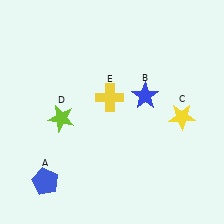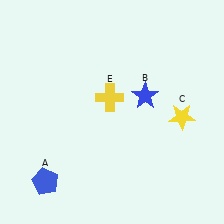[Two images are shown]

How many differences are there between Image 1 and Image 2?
There is 1 difference between the two images.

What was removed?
The lime star (D) was removed in Image 2.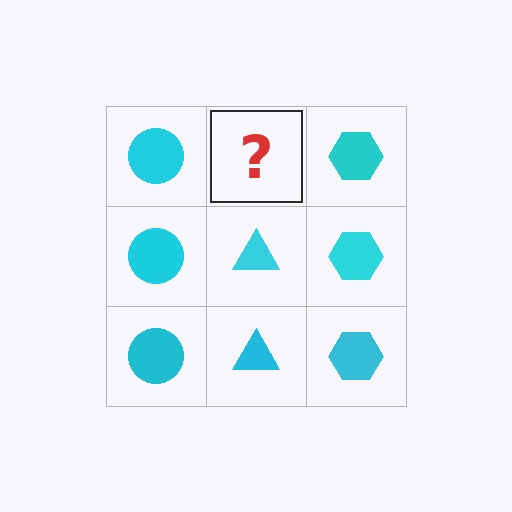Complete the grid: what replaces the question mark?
The question mark should be replaced with a cyan triangle.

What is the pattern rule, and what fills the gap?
The rule is that each column has a consistent shape. The gap should be filled with a cyan triangle.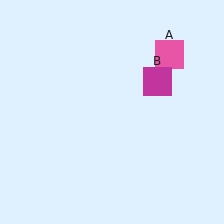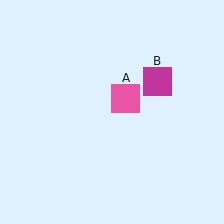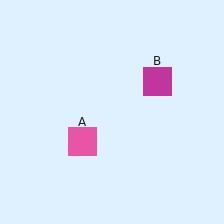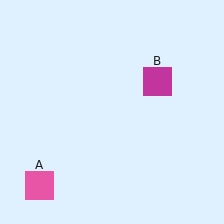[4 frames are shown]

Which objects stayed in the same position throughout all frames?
Magenta square (object B) remained stationary.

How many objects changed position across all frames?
1 object changed position: pink square (object A).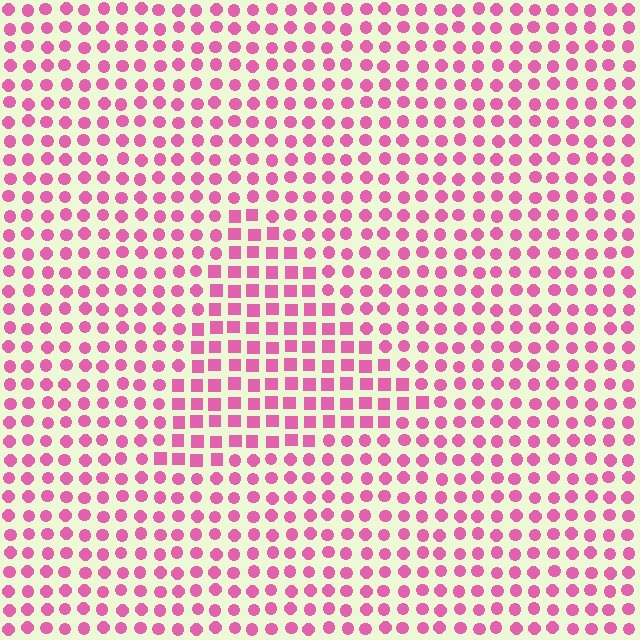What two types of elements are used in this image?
The image uses squares inside the triangle region and circles outside it.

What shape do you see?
I see a triangle.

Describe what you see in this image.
The image is filled with small pink elements arranged in a uniform grid. A triangle-shaped region contains squares, while the surrounding area contains circles. The boundary is defined purely by the change in element shape.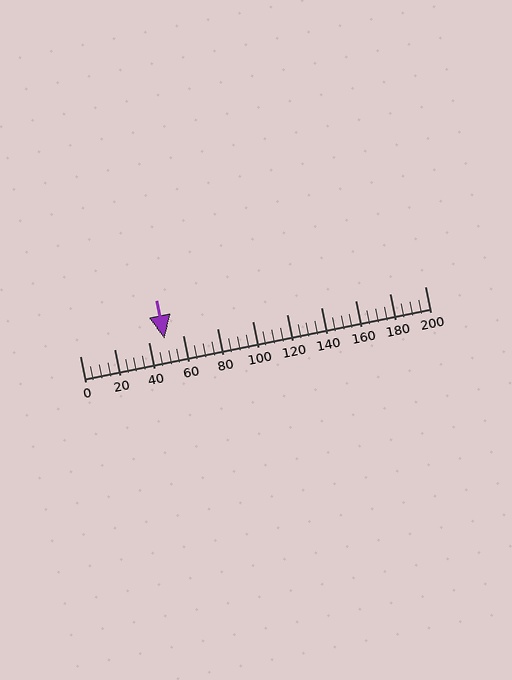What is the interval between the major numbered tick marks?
The major tick marks are spaced 20 units apart.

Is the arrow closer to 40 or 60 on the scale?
The arrow is closer to 40.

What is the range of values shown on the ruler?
The ruler shows values from 0 to 200.